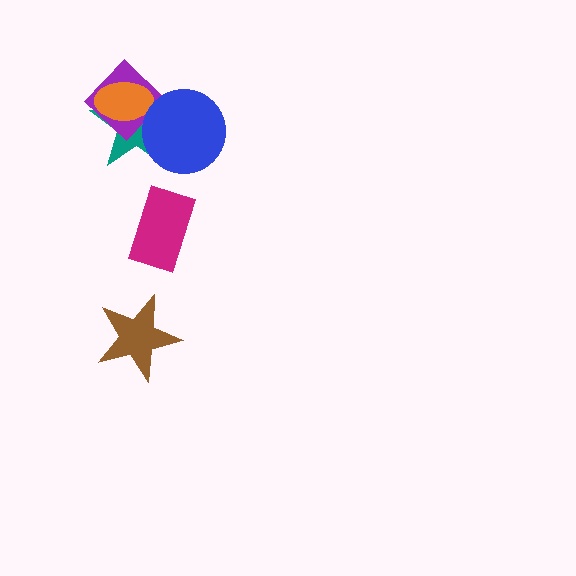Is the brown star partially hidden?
No, no other shape covers it.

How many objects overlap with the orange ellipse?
2 objects overlap with the orange ellipse.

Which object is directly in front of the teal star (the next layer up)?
The purple diamond is directly in front of the teal star.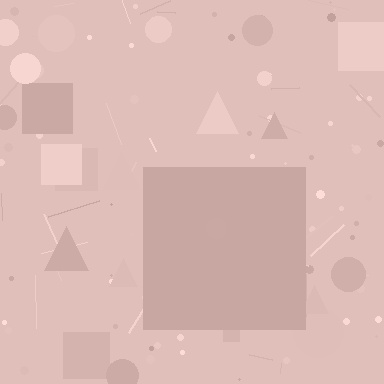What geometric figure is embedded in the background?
A square is embedded in the background.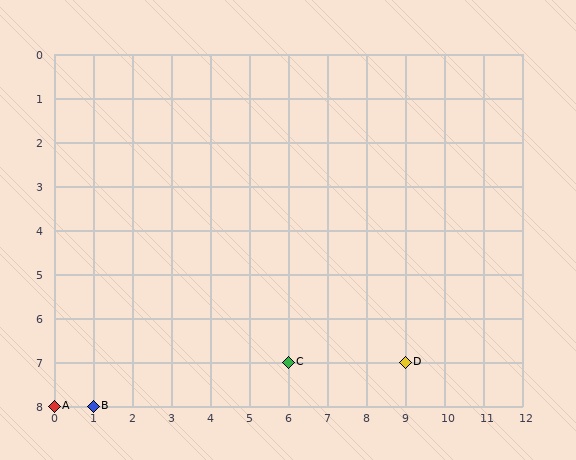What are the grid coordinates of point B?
Point B is at grid coordinates (1, 8).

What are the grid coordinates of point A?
Point A is at grid coordinates (0, 8).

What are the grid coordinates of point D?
Point D is at grid coordinates (9, 7).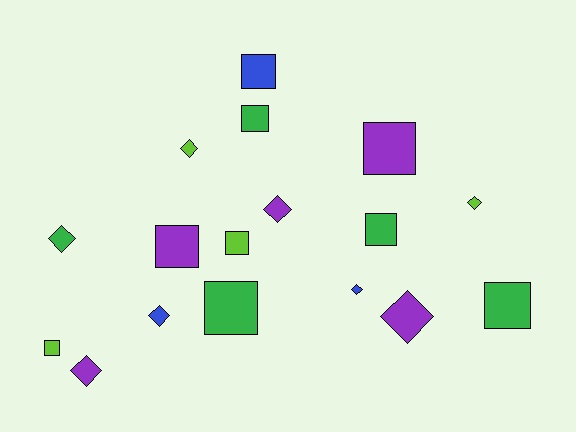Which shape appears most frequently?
Square, with 9 objects.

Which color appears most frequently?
Green, with 5 objects.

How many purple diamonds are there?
There are 3 purple diamonds.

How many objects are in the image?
There are 17 objects.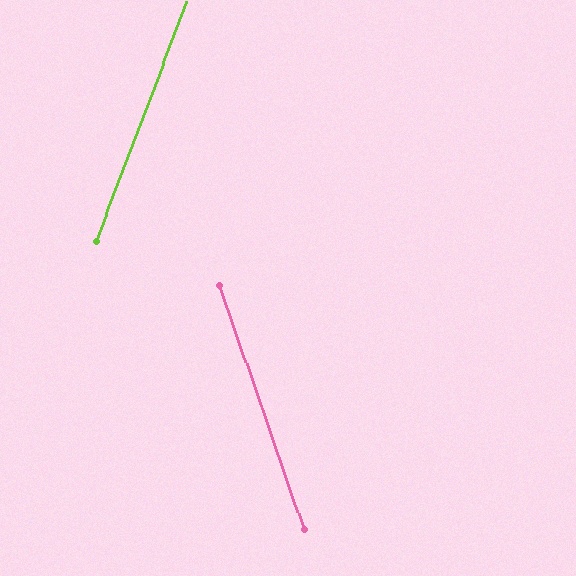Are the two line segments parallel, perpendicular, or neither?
Neither parallel nor perpendicular — they differ by about 40°.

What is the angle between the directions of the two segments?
Approximately 40 degrees.